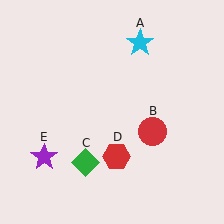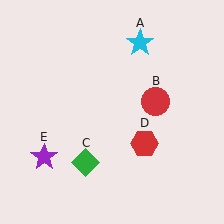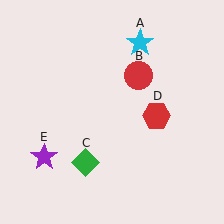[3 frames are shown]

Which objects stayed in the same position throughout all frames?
Cyan star (object A) and green diamond (object C) and purple star (object E) remained stationary.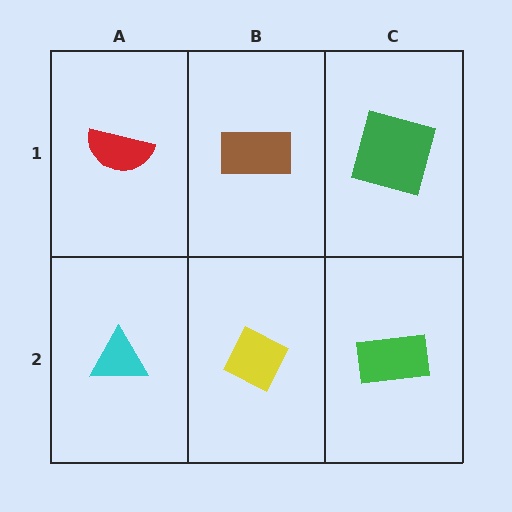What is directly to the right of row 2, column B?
A green rectangle.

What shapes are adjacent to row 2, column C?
A green square (row 1, column C), a yellow diamond (row 2, column B).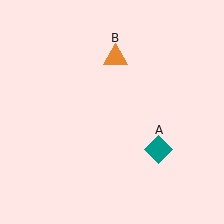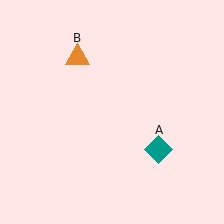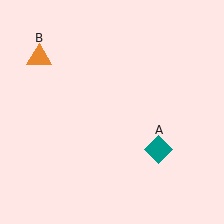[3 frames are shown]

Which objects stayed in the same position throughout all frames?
Teal diamond (object A) remained stationary.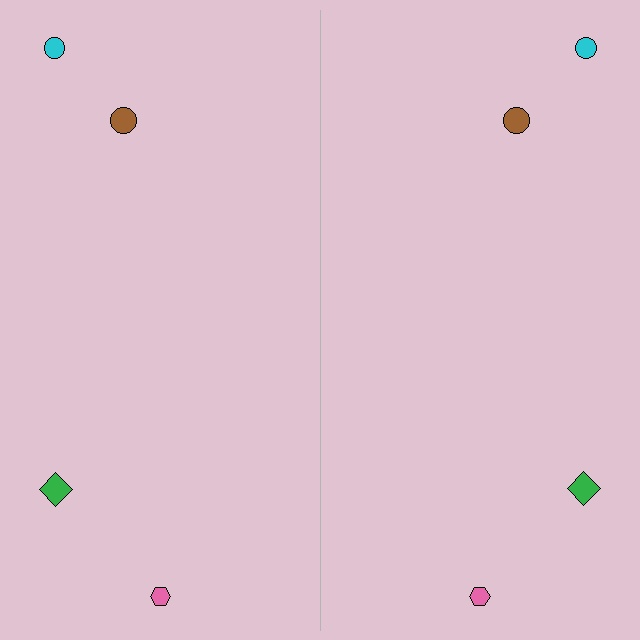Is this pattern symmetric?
Yes, this pattern has bilateral (reflection) symmetry.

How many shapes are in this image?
There are 8 shapes in this image.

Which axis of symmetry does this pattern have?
The pattern has a vertical axis of symmetry running through the center of the image.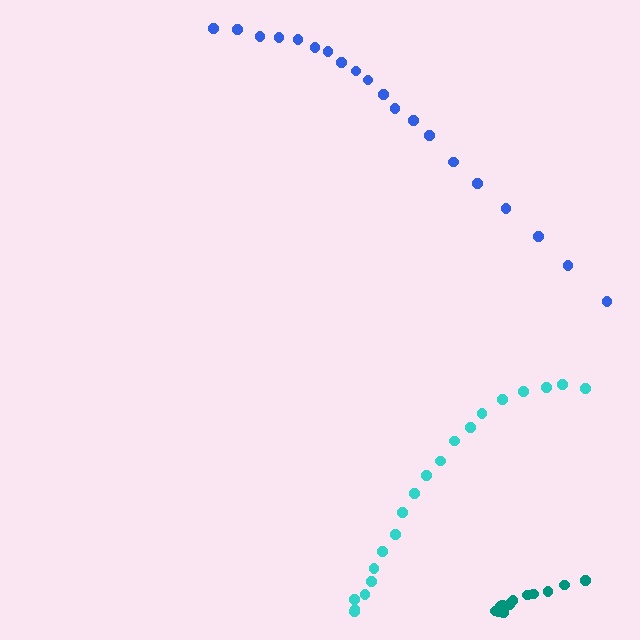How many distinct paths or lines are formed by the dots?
There are 3 distinct paths.